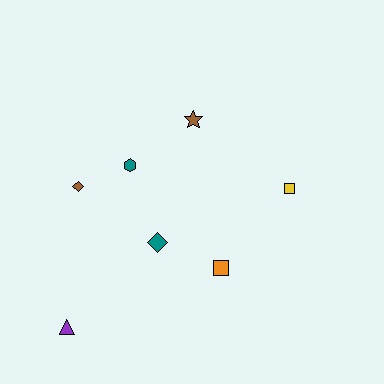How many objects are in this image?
There are 7 objects.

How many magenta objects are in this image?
There are no magenta objects.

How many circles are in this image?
There are no circles.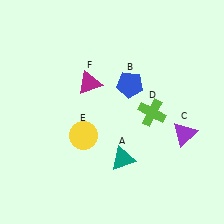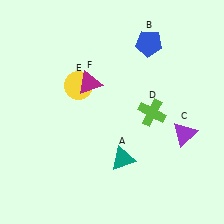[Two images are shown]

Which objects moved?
The objects that moved are: the blue pentagon (B), the yellow circle (E).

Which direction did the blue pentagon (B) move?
The blue pentagon (B) moved up.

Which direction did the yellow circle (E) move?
The yellow circle (E) moved up.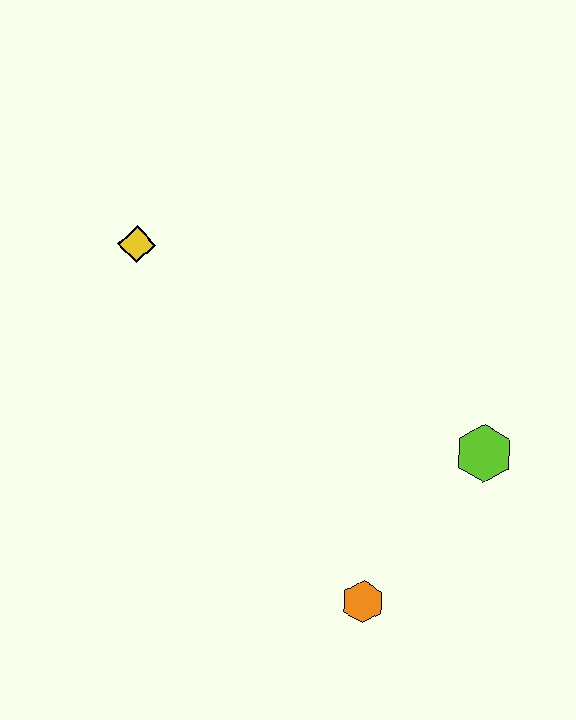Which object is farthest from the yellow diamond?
The orange hexagon is farthest from the yellow diamond.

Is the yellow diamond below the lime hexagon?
No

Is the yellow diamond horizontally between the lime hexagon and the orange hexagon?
No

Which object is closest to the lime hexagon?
The orange hexagon is closest to the lime hexagon.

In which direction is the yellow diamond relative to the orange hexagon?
The yellow diamond is above the orange hexagon.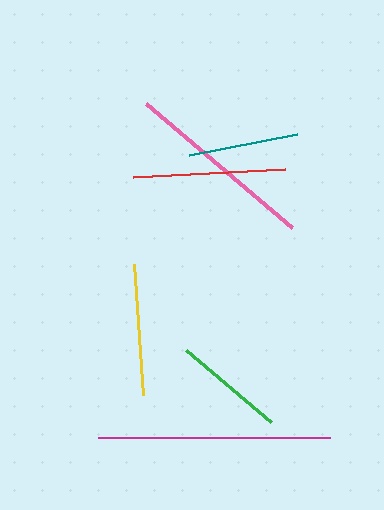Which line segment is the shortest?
The teal line is the shortest at approximately 110 pixels.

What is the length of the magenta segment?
The magenta segment is approximately 232 pixels long.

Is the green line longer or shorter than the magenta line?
The magenta line is longer than the green line.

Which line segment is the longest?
The magenta line is the longest at approximately 232 pixels.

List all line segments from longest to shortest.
From longest to shortest: magenta, pink, red, yellow, green, teal.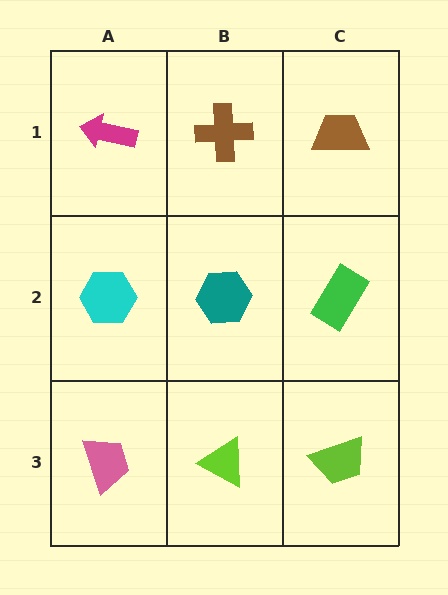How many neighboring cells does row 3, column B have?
3.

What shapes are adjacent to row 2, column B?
A brown cross (row 1, column B), a lime triangle (row 3, column B), a cyan hexagon (row 2, column A), a green rectangle (row 2, column C).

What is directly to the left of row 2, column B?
A cyan hexagon.